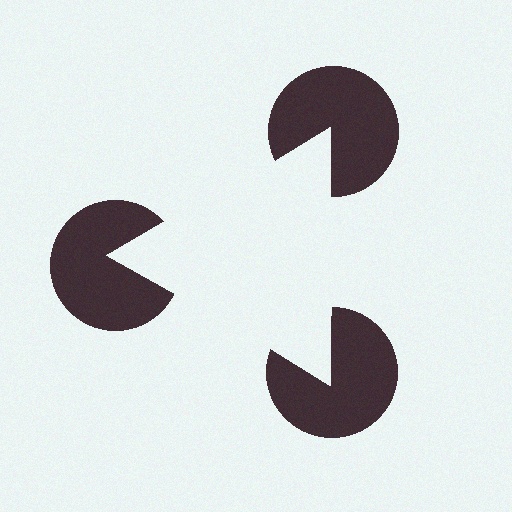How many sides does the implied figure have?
3 sides.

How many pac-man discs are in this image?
There are 3 — one at each vertex of the illusory triangle.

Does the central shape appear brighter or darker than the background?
It typically appears slightly brighter than the background, even though no actual brightness change is drawn.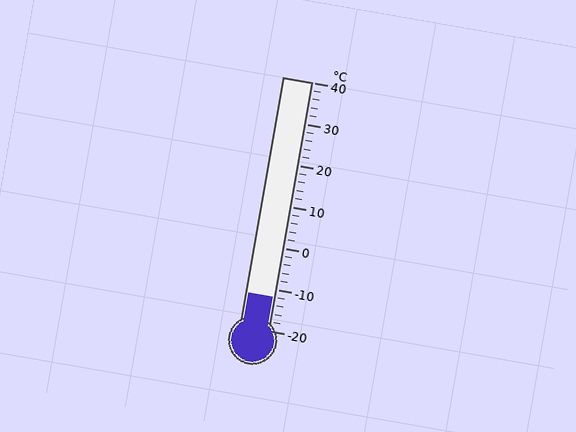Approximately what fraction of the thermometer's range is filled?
The thermometer is filled to approximately 15% of its range.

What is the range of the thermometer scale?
The thermometer scale ranges from -20°C to 40°C.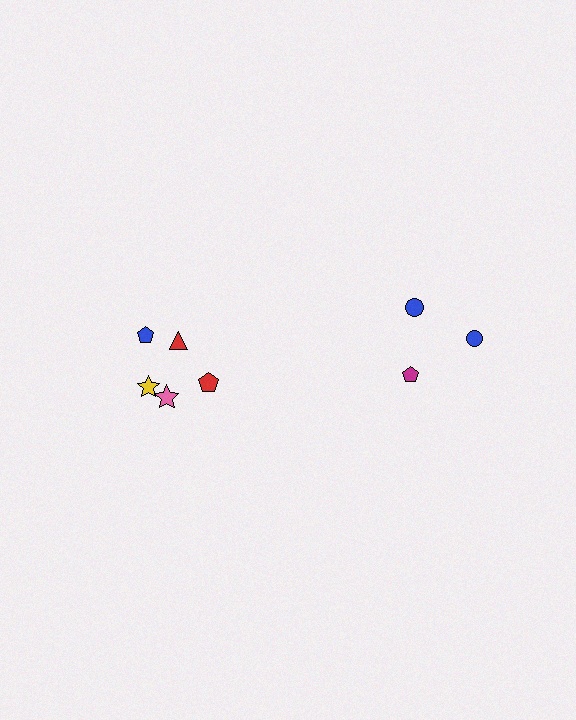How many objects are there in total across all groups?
There are 8 objects.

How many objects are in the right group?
There are 3 objects.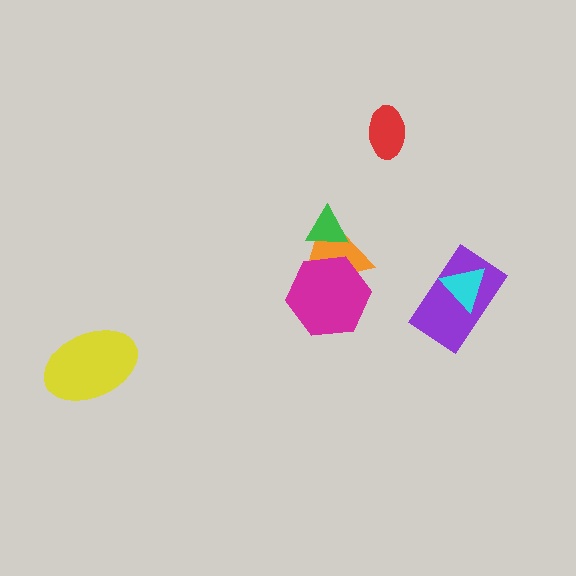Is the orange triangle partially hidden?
Yes, it is partially covered by another shape.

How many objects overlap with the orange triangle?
2 objects overlap with the orange triangle.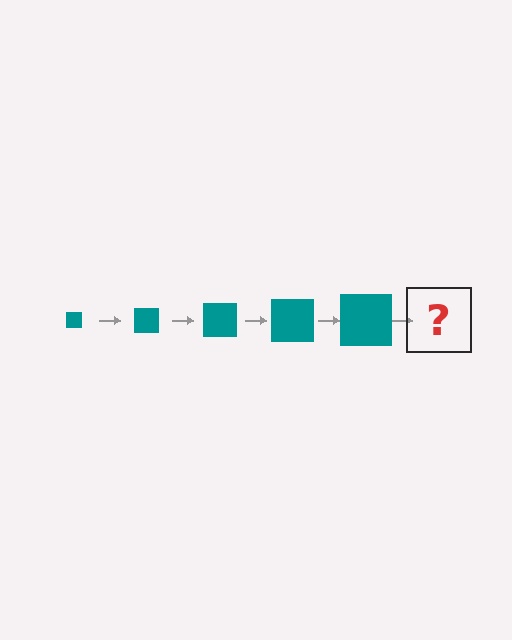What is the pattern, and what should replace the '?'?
The pattern is that the square gets progressively larger each step. The '?' should be a teal square, larger than the previous one.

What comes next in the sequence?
The next element should be a teal square, larger than the previous one.